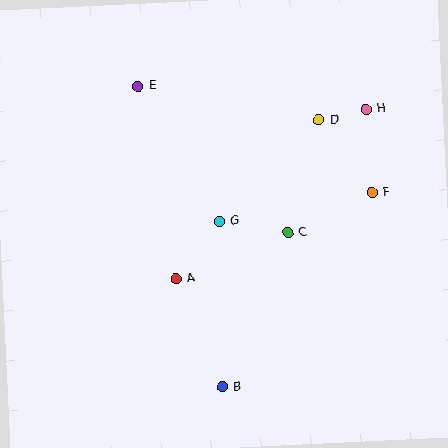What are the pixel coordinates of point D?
Point D is at (319, 120).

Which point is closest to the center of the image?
Point G at (219, 221) is closest to the center.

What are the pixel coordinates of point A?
Point A is at (176, 279).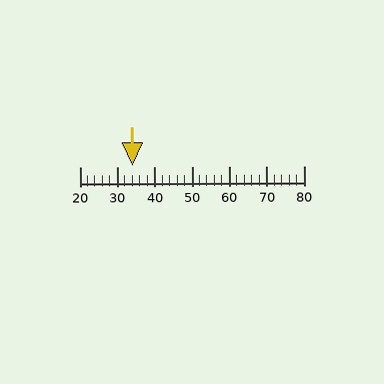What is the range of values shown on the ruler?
The ruler shows values from 20 to 80.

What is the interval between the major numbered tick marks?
The major tick marks are spaced 10 units apart.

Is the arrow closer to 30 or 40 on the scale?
The arrow is closer to 30.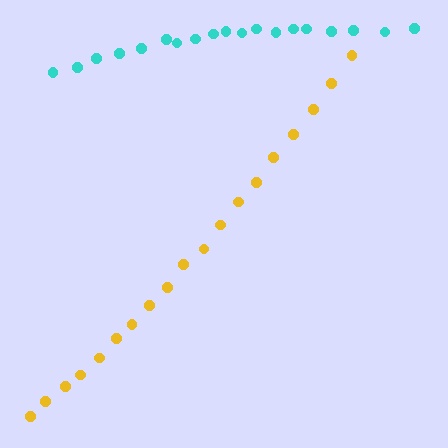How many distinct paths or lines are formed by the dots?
There are 2 distinct paths.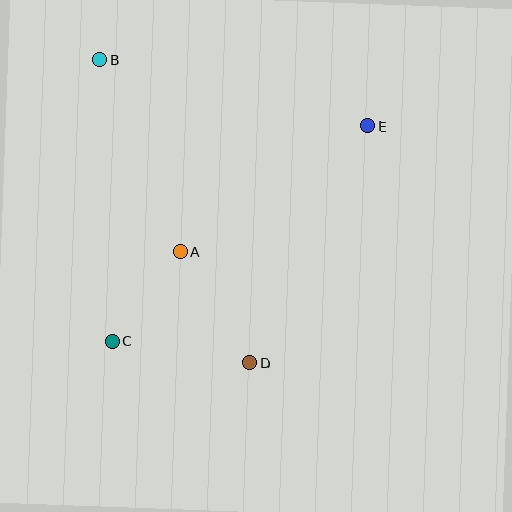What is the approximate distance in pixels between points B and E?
The distance between B and E is approximately 276 pixels.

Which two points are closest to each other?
Points A and C are closest to each other.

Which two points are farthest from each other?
Points B and D are farthest from each other.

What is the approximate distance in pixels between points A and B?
The distance between A and B is approximately 208 pixels.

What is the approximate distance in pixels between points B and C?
The distance between B and C is approximately 282 pixels.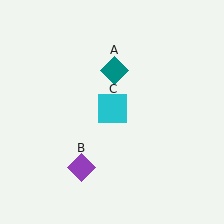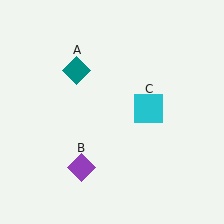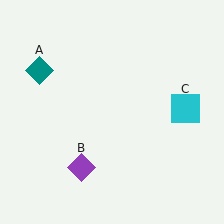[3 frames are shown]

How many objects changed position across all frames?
2 objects changed position: teal diamond (object A), cyan square (object C).